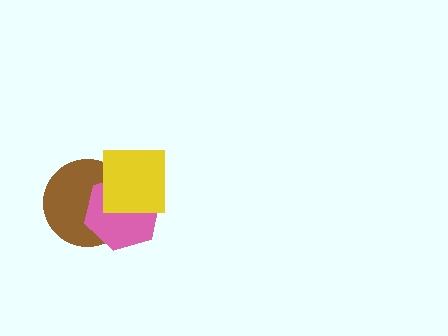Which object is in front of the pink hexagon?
The yellow square is in front of the pink hexagon.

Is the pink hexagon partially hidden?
Yes, it is partially covered by another shape.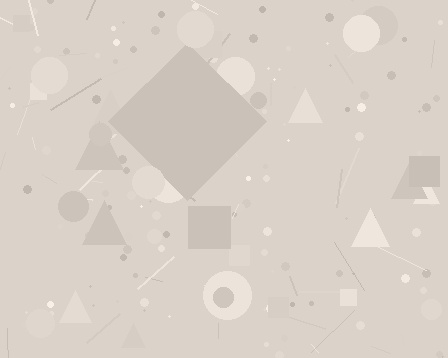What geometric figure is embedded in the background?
A diamond is embedded in the background.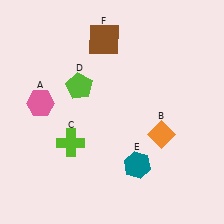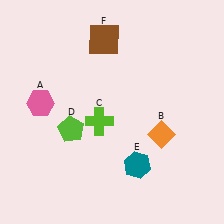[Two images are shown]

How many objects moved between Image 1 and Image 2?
2 objects moved between the two images.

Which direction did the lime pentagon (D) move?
The lime pentagon (D) moved down.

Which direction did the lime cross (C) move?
The lime cross (C) moved right.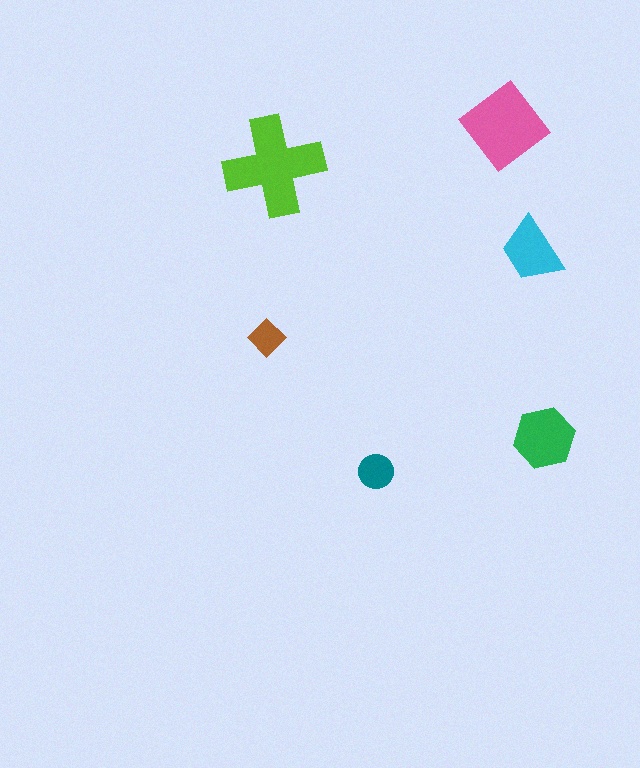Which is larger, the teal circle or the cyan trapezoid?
The cyan trapezoid.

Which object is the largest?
The lime cross.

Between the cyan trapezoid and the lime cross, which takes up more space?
The lime cross.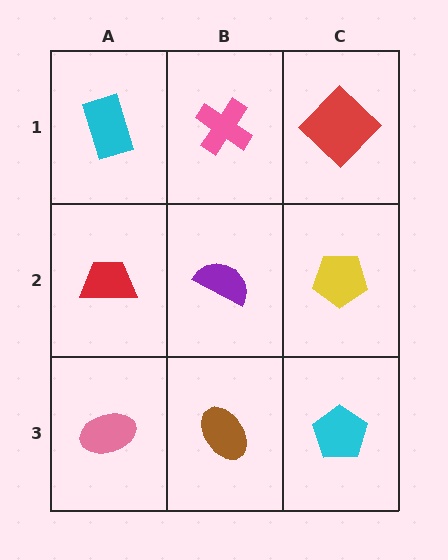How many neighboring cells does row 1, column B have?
3.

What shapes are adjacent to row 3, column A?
A red trapezoid (row 2, column A), a brown ellipse (row 3, column B).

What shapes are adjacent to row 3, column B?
A purple semicircle (row 2, column B), a pink ellipse (row 3, column A), a cyan pentagon (row 3, column C).